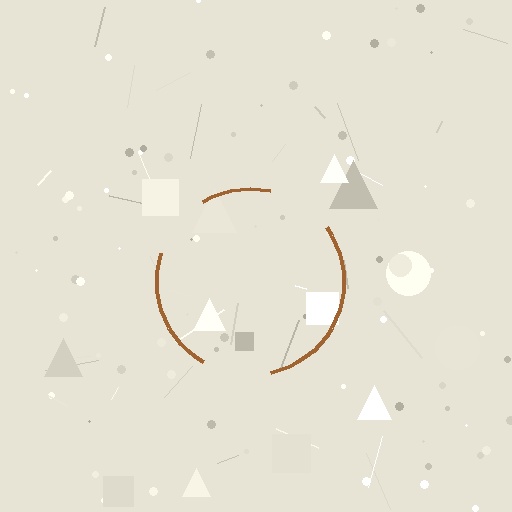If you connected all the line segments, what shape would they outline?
They would outline a circle.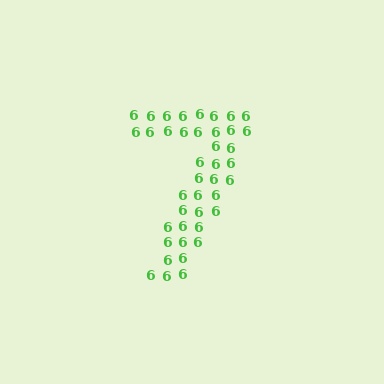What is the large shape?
The large shape is the digit 7.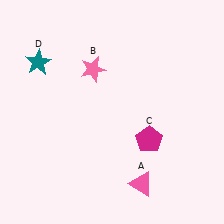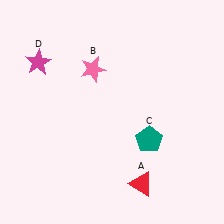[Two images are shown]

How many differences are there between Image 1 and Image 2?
There are 3 differences between the two images.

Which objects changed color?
A changed from pink to red. C changed from magenta to teal. D changed from teal to magenta.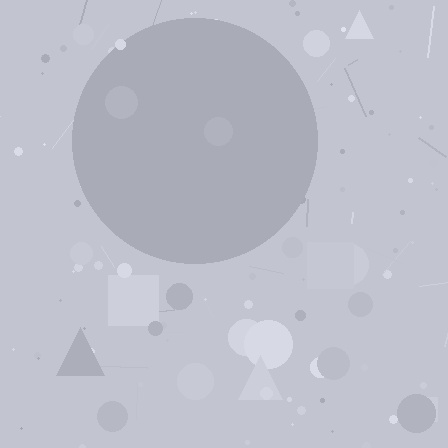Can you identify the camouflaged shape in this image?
The camouflaged shape is a circle.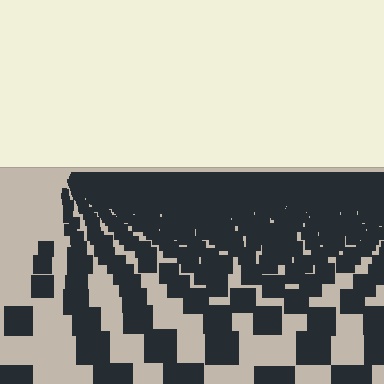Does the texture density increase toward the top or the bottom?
Density increases toward the top.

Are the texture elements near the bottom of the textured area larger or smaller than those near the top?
Larger. Near the bottom, elements are closer to the viewer and appear at a bigger on-screen size.